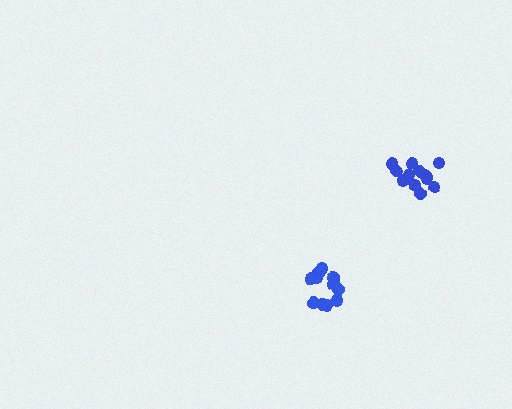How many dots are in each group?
Group 1: 12 dots, Group 2: 13 dots (25 total).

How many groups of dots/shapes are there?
There are 2 groups.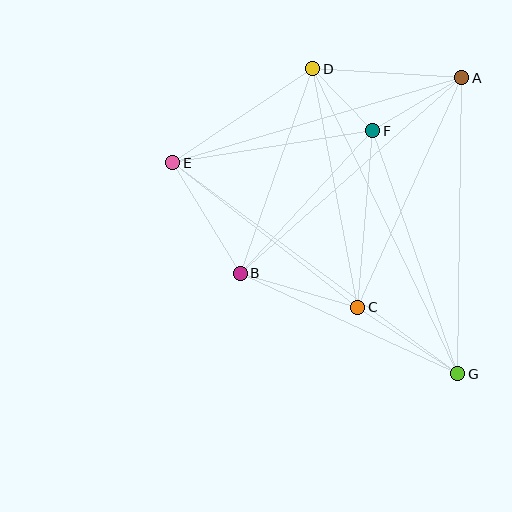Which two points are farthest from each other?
Points E and G are farthest from each other.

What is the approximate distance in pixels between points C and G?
The distance between C and G is approximately 120 pixels.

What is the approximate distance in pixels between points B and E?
The distance between B and E is approximately 129 pixels.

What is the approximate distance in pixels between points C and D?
The distance between C and D is approximately 243 pixels.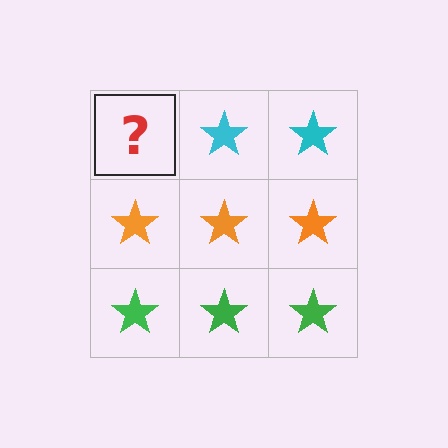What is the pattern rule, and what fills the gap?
The rule is that each row has a consistent color. The gap should be filled with a cyan star.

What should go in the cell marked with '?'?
The missing cell should contain a cyan star.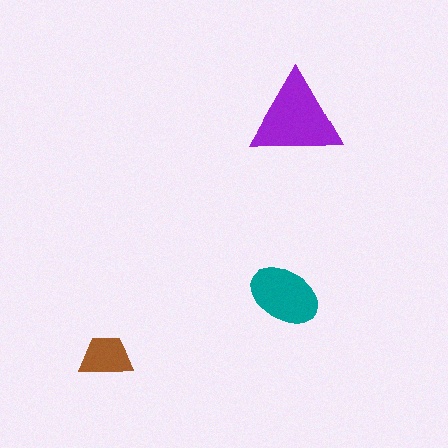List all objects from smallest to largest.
The brown trapezoid, the teal ellipse, the purple triangle.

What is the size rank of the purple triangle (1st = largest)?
1st.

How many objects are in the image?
There are 3 objects in the image.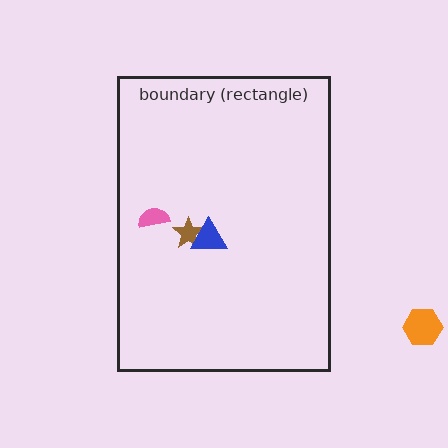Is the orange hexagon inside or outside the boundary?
Outside.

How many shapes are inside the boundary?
3 inside, 1 outside.